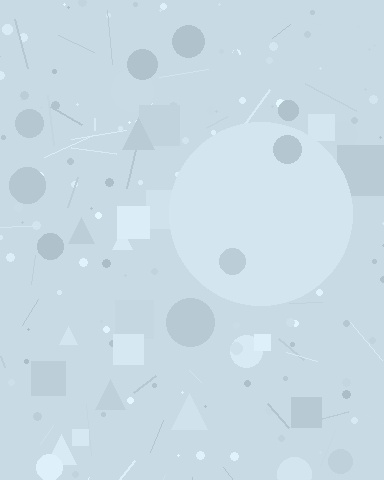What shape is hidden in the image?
A circle is hidden in the image.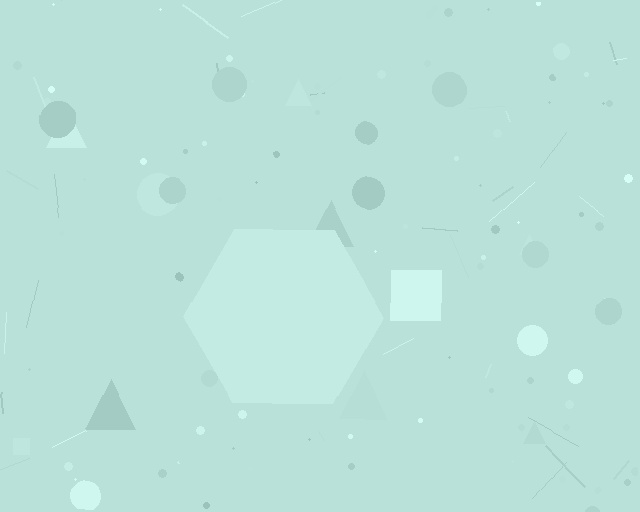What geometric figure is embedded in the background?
A hexagon is embedded in the background.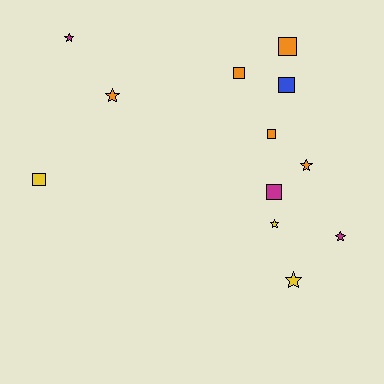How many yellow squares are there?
There is 1 yellow square.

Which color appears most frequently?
Orange, with 5 objects.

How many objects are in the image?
There are 12 objects.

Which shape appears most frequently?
Star, with 6 objects.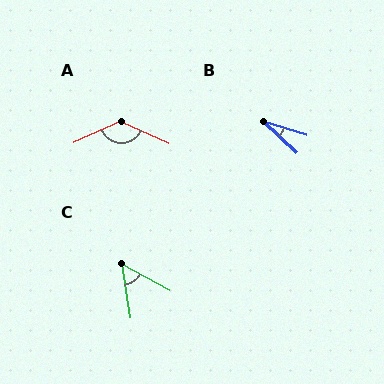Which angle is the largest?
A, at approximately 132 degrees.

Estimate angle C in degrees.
Approximately 52 degrees.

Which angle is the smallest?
B, at approximately 26 degrees.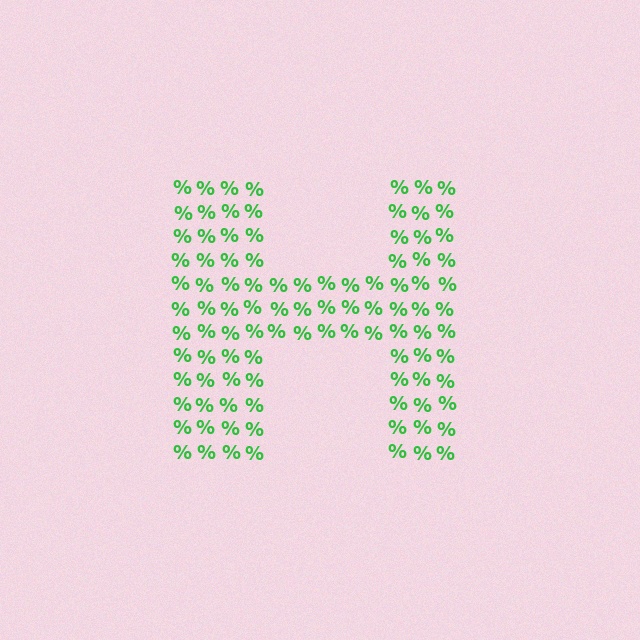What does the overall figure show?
The overall figure shows the letter H.